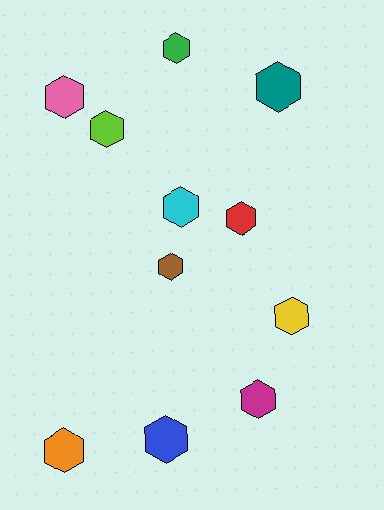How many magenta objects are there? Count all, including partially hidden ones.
There is 1 magenta object.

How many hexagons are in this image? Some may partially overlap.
There are 11 hexagons.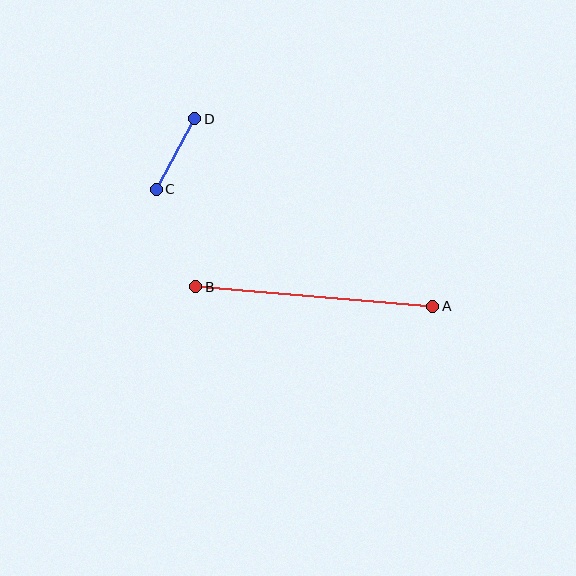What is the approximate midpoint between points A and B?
The midpoint is at approximately (314, 297) pixels.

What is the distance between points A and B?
The distance is approximately 238 pixels.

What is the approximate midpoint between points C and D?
The midpoint is at approximately (175, 154) pixels.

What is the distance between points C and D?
The distance is approximately 80 pixels.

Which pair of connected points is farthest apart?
Points A and B are farthest apart.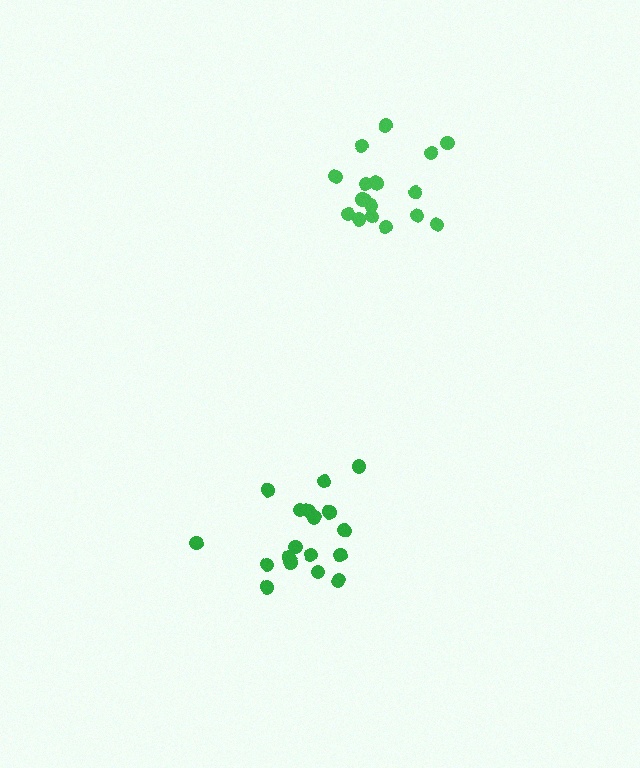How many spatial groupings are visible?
There are 2 spatial groupings.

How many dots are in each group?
Group 1: 17 dots, Group 2: 19 dots (36 total).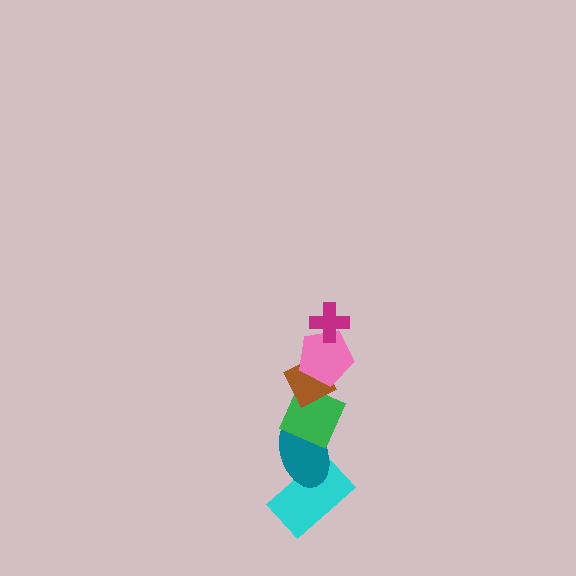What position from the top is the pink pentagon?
The pink pentagon is 2nd from the top.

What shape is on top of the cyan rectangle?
The teal ellipse is on top of the cyan rectangle.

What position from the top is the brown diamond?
The brown diamond is 3rd from the top.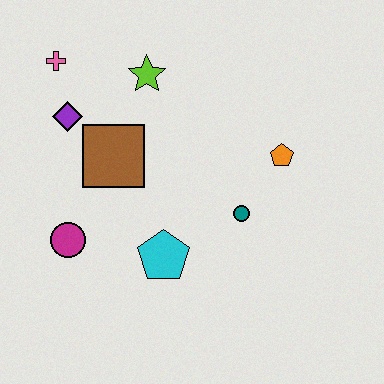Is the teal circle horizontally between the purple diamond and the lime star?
No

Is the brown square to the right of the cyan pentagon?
No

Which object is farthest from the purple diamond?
The orange pentagon is farthest from the purple diamond.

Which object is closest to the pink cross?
The purple diamond is closest to the pink cross.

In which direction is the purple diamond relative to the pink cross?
The purple diamond is below the pink cross.